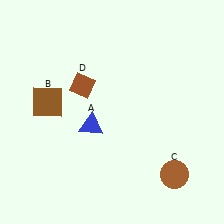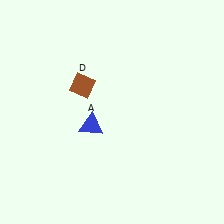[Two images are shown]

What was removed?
The brown circle (C), the brown square (B) were removed in Image 2.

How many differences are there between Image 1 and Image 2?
There are 2 differences between the two images.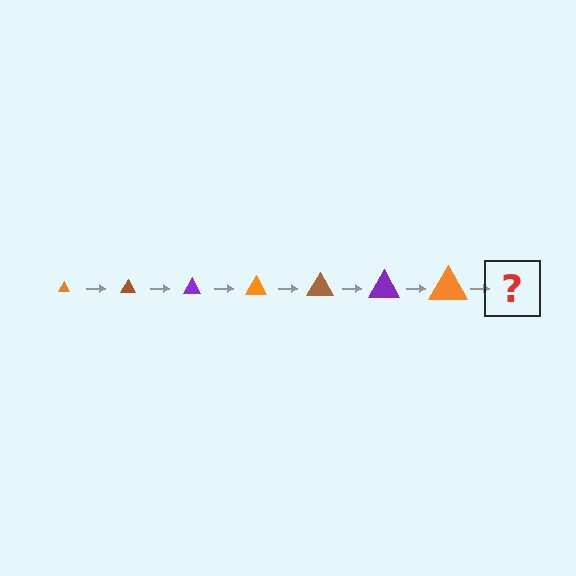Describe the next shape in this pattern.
It should be a brown triangle, larger than the previous one.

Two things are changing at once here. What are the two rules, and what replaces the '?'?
The two rules are that the triangle grows larger each step and the color cycles through orange, brown, and purple. The '?' should be a brown triangle, larger than the previous one.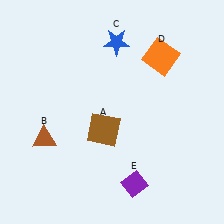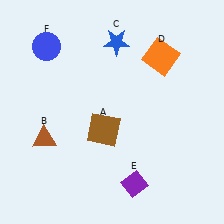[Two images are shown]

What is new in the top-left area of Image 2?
A blue circle (F) was added in the top-left area of Image 2.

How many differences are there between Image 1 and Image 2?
There is 1 difference between the two images.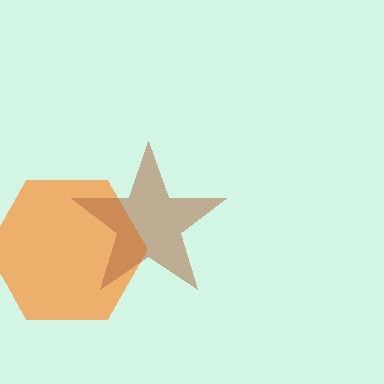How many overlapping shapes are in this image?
There are 2 overlapping shapes in the image.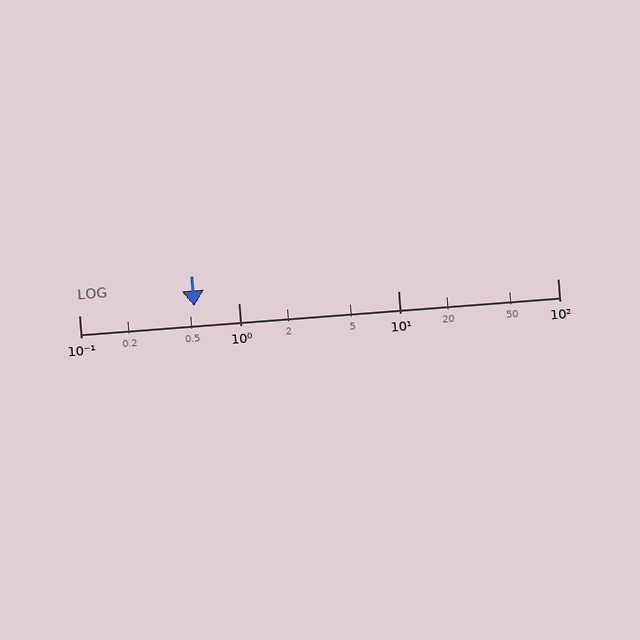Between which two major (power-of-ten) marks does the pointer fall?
The pointer is between 0.1 and 1.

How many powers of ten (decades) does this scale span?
The scale spans 3 decades, from 0.1 to 100.